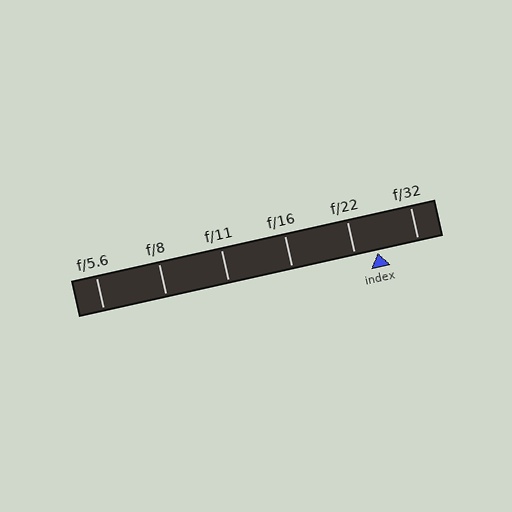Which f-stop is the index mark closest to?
The index mark is closest to f/22.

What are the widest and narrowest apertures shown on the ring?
The widest aperture shown is f/5.6 and the narrowest is f/32.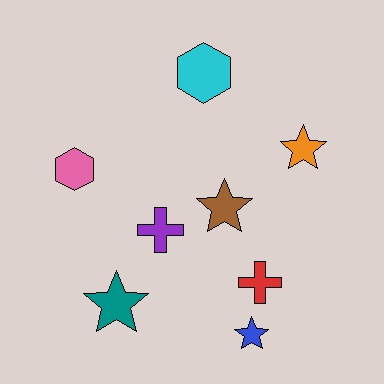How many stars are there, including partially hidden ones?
There are 4 stars.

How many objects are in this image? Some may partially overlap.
There are 8 objects.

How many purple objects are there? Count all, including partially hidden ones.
There is 1 purple object.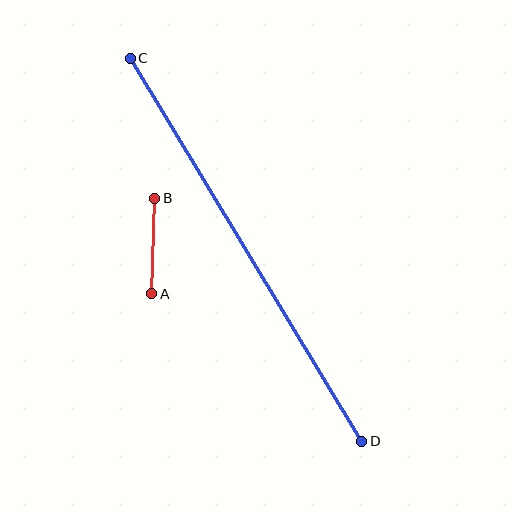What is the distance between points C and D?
The distance is approximately 448 pixels.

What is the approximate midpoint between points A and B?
The midpoint is at approximately (153, 246) pixels.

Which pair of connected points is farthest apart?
Points C and D are farthest apart.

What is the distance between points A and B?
The distance is approximately 95 pixels.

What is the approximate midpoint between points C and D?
The midpoint is at approximately (246, 250) pixels.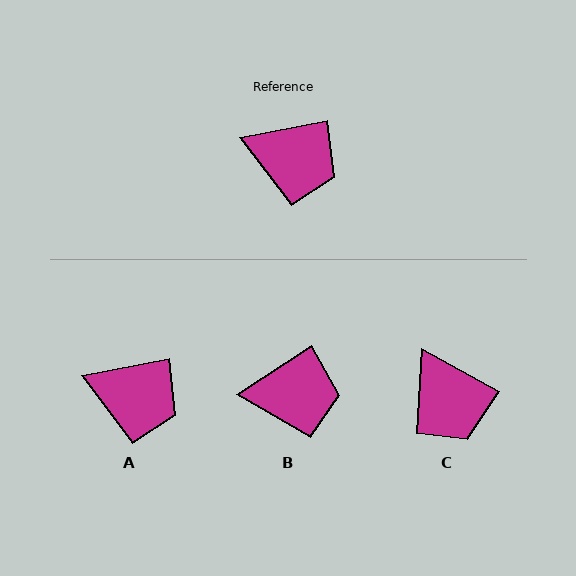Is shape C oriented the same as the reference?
No, it is off by about 40 degrees.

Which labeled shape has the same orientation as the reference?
A.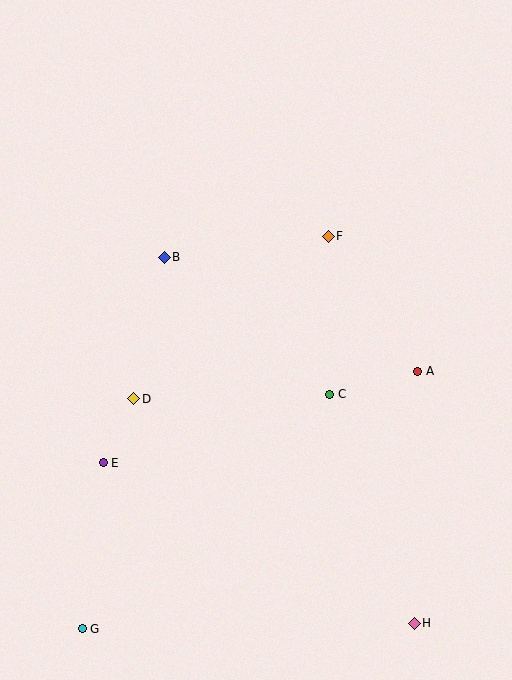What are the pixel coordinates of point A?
Point A is at (418, 371).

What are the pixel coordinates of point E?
Point E is at (103, 463).